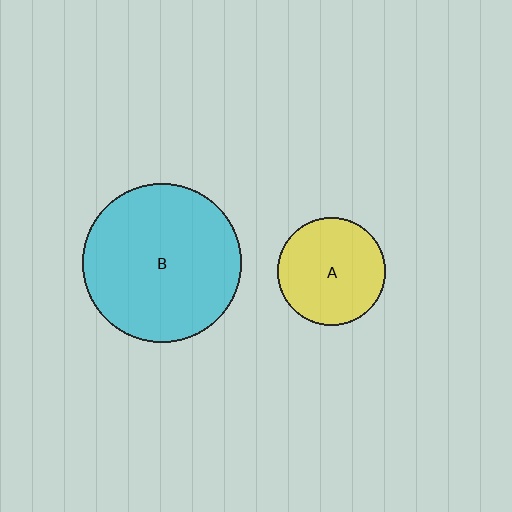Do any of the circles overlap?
No, none of the circles overlap.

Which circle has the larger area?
Circle B (cyan).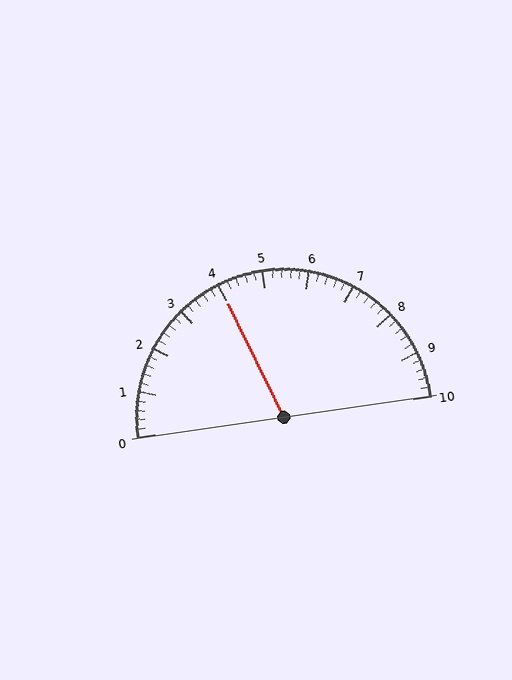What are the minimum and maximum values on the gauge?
The gauge ranges from 0 to 10.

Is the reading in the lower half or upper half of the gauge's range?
The reading is in the lower half of the range (0 to 10).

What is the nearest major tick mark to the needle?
The nearest major tick mark is 4.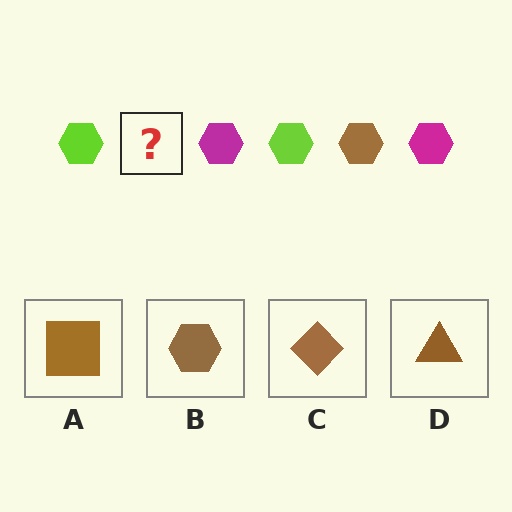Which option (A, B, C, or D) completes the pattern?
B.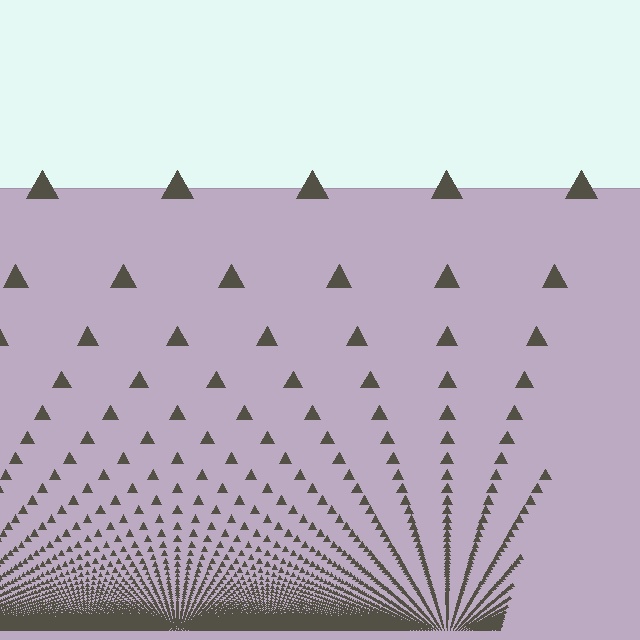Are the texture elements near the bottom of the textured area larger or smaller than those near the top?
Smaller. The gradient is inverted — elements near the bottom are smaller and denser.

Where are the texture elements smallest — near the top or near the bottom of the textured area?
Near the bottom.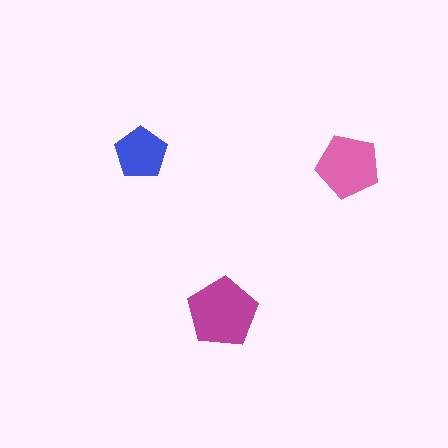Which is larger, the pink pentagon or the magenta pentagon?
The magenta one.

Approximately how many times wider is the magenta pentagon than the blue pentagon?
About 1.5 times wider.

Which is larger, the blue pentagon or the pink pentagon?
The pink one.